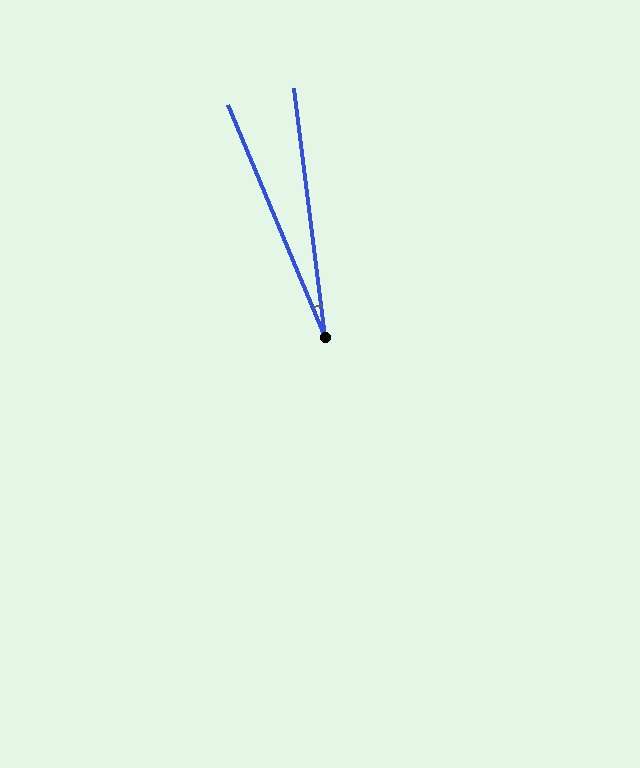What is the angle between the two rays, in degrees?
Approximately 16 degrees.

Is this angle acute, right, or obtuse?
It is acute.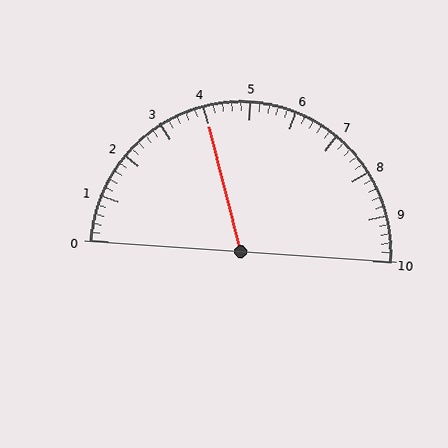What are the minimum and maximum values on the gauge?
The gauge ranges from 0 to 10.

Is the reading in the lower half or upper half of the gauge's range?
The reading is in the lower half of the range (0 to 10).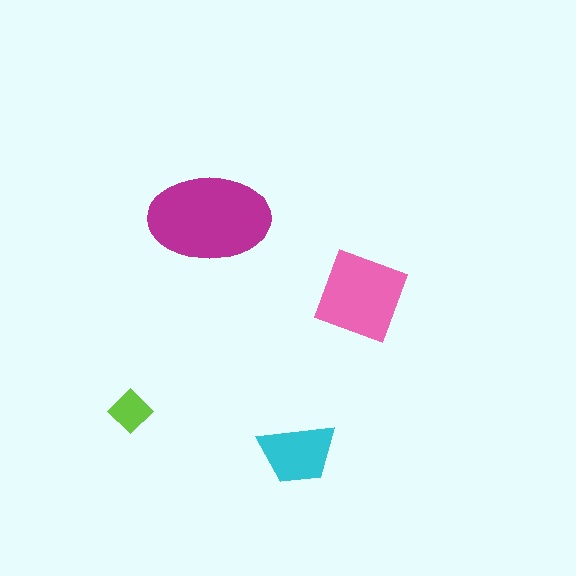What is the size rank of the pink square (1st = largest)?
2nd.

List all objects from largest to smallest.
The magenta ellipse, the pink square, the cyan trapezoid, the lime diamond.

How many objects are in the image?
There are 4 objects in the image.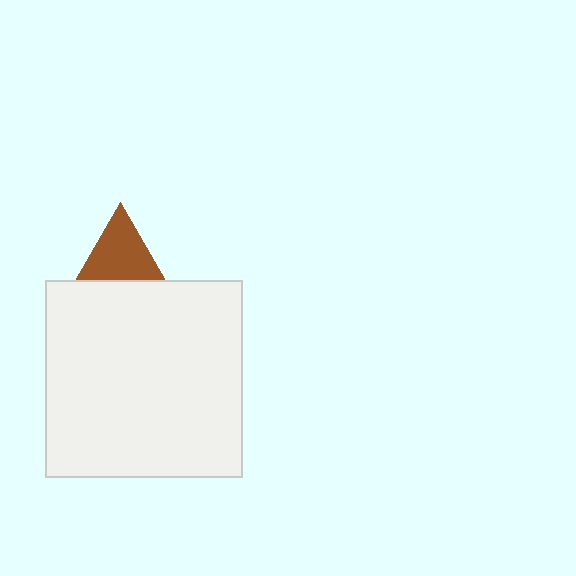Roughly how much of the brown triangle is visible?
About half of it is visible (roughly 54%).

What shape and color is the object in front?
The object in front is a white square.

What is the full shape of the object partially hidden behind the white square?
The partially hidden object is a brown triangle.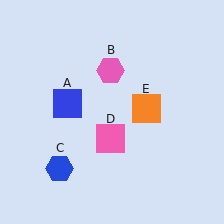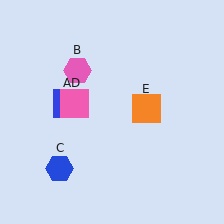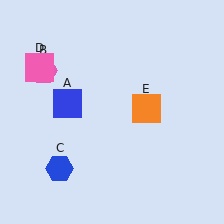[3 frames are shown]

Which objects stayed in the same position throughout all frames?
Blue square (object A) and blue hexagon (object C) and orange square (object E) remained stationary.